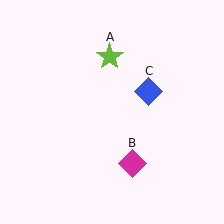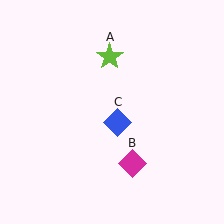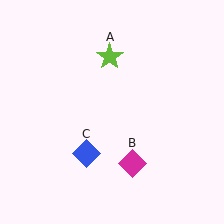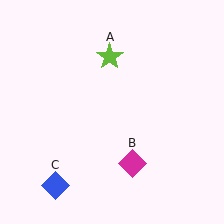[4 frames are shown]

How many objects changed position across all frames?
1 object changed position: blue diamond (object C).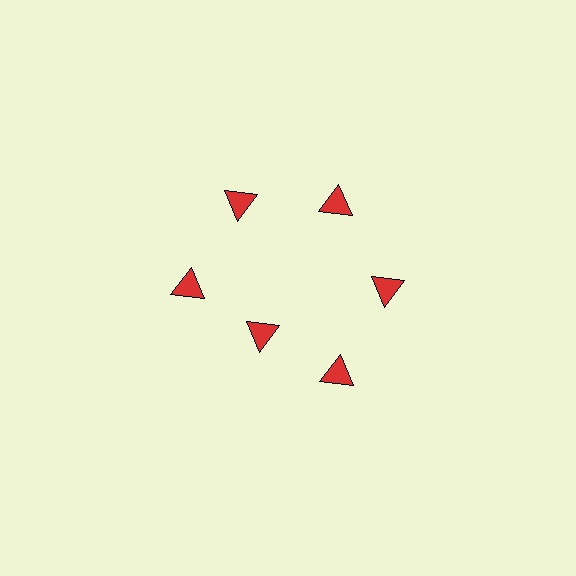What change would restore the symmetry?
The symmetry would be restored by moving it outward, back onto the ring so that all 6 triangles sit at equal angles and equal distance from the center.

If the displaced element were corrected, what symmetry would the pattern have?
It would have 6-fold rotational symmetry — the pattern would map onto itself every 60 degrees.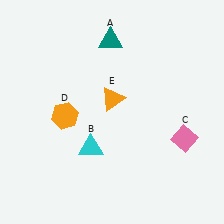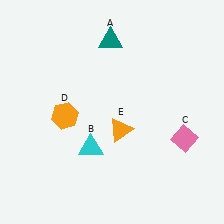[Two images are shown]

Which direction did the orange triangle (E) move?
The orange triangle (E) moved down.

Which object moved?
The orange triangle (E) moved down.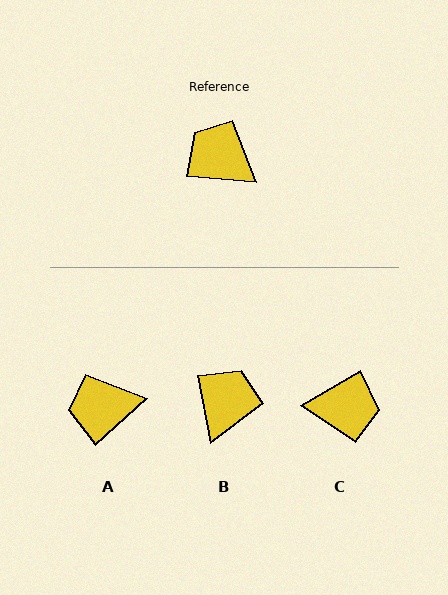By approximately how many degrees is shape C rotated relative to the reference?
Approximately 145 degrees clockwise.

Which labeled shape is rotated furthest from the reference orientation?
C, about 145 degrees away.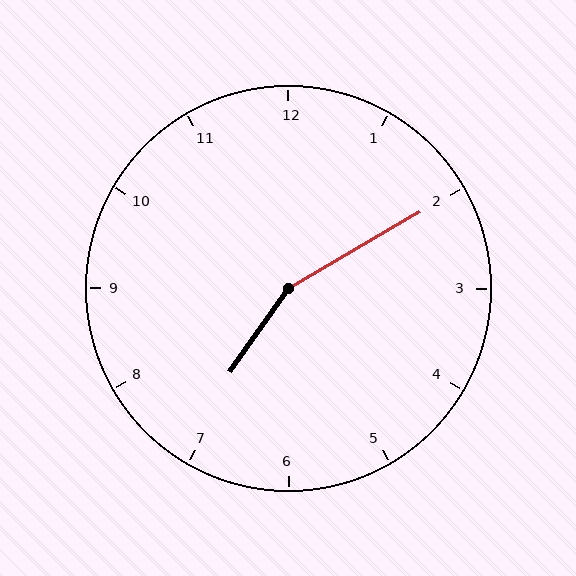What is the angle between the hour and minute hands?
Approximately 155 degrees.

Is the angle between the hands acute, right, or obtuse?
It is obtuse.